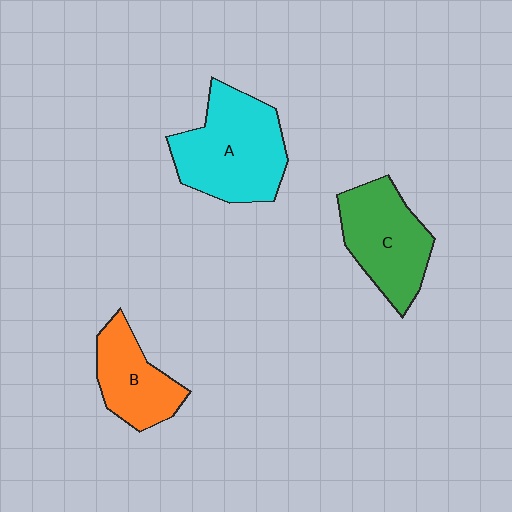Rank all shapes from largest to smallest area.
From largest to smallest: A (cyan), C (green), B (orange).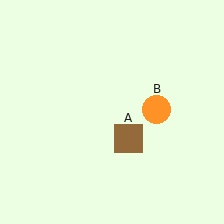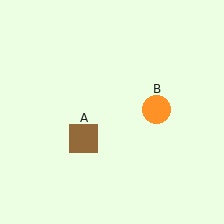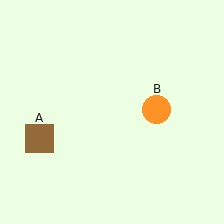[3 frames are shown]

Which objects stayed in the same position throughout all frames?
Orange circle (object B) remained stationary.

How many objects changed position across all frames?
1 object changed position: brown square (object A).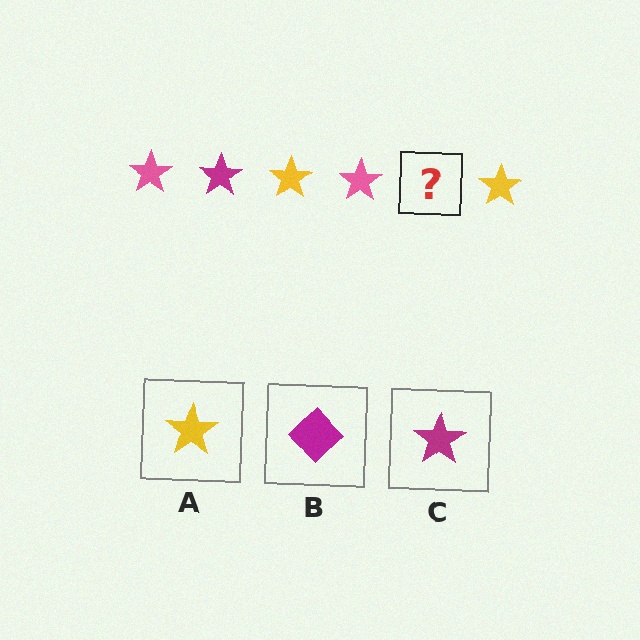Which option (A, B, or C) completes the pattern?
C.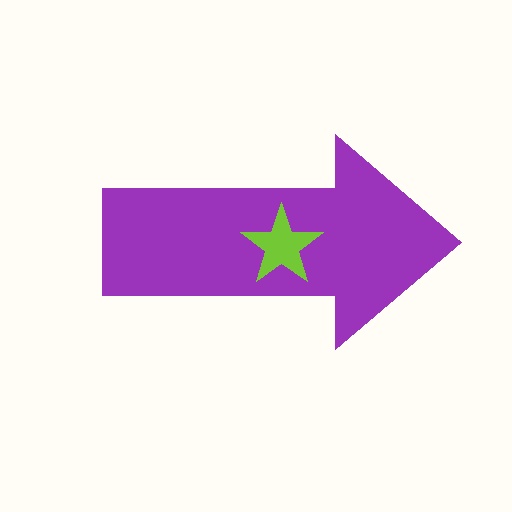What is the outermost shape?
The purple arrow.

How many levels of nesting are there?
2.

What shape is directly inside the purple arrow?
The lime star.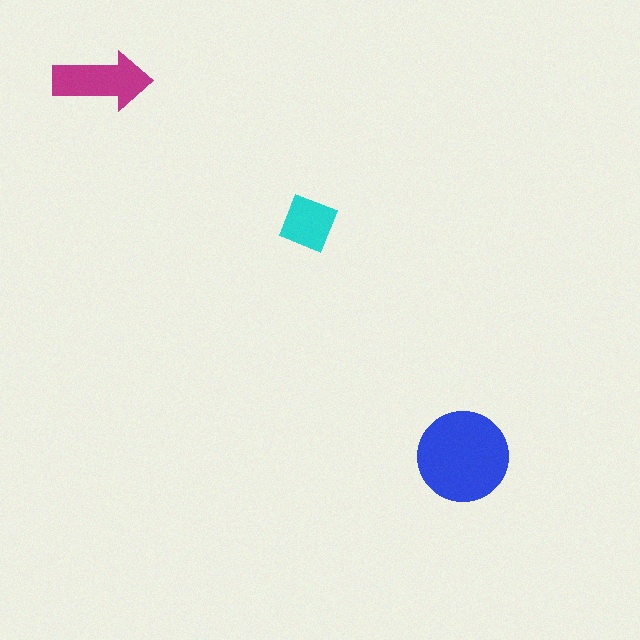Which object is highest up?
The magenta arrow is topmost.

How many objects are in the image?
There are 3 objects in the image.